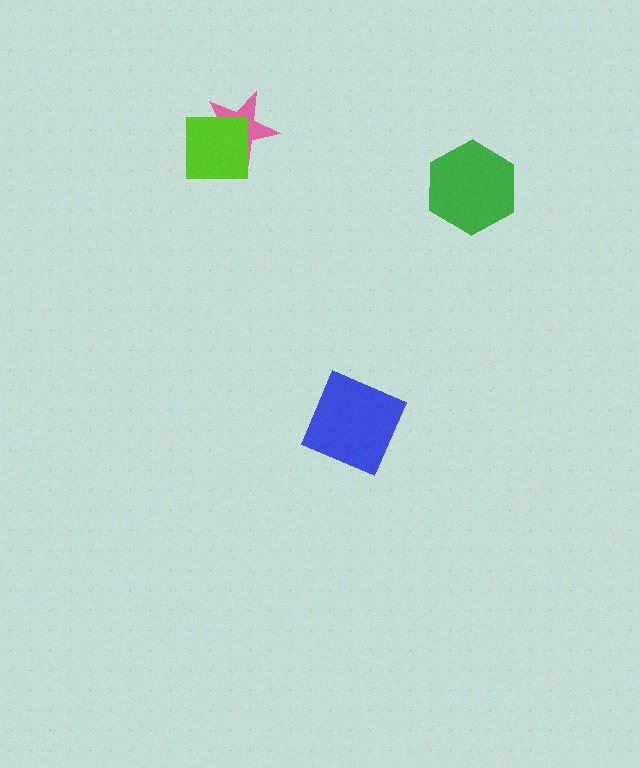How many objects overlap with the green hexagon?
0 objects overlap with the green hexagon.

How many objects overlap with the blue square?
0 objects overlap with the blue square.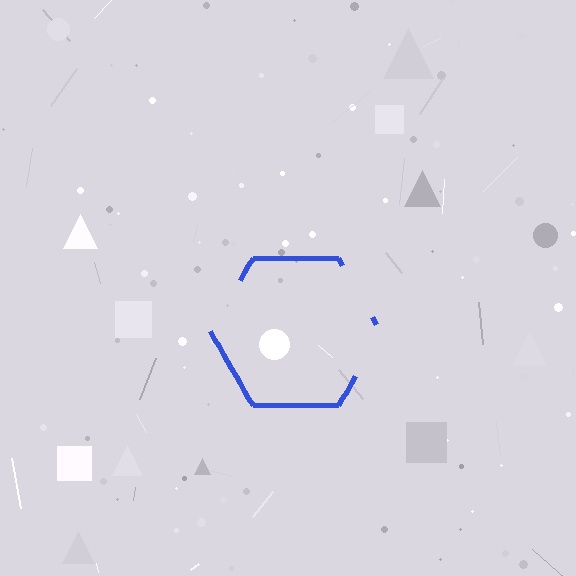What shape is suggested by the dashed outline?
The dashed outline suggests a hexagon.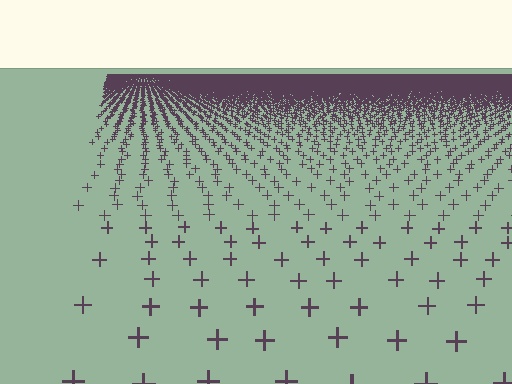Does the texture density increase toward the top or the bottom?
Density increases toward the top.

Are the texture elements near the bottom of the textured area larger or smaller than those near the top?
Larger. Near the bottom, elements are closer to the viewer and appear at a bigger on-screen size.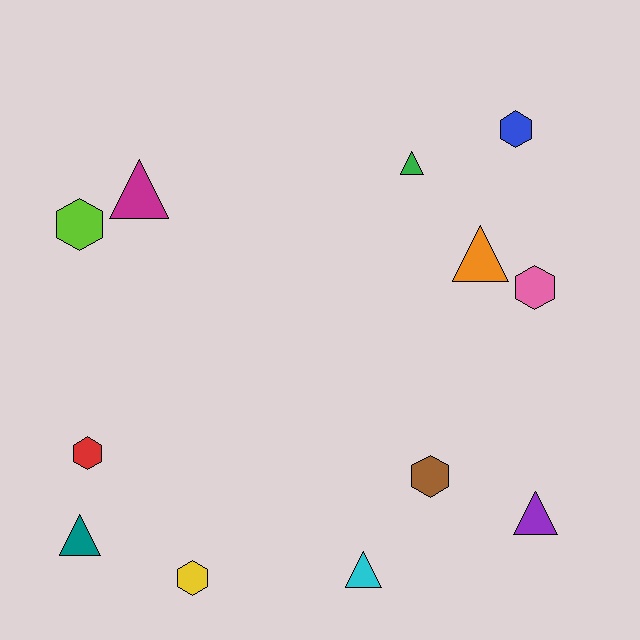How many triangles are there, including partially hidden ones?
There are 6 triangles.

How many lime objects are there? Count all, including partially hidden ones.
There is 1 lime object.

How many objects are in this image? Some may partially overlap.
There are 12 objects.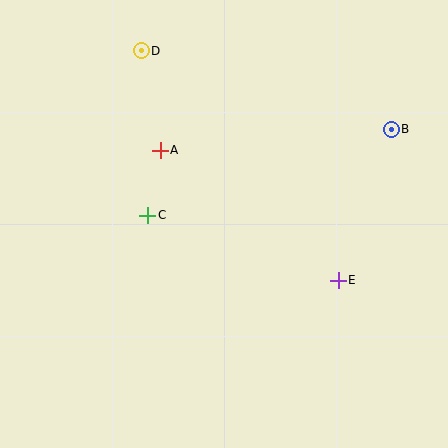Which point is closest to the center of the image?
Point C at (148, 215) is closest to the center.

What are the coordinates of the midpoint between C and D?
The midpoint between C and D is at (144, 133).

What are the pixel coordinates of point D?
Point D is at (141, 51).